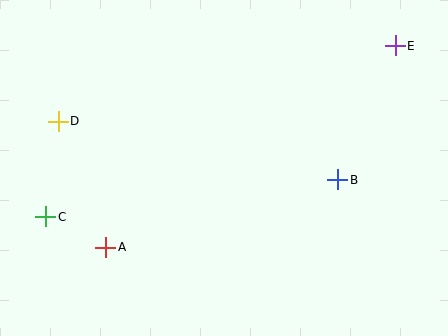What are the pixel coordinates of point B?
Point B is at (338, 180).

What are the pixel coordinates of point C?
Point C is at (46, 217).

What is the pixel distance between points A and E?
The distance between A and E is 353 pixels.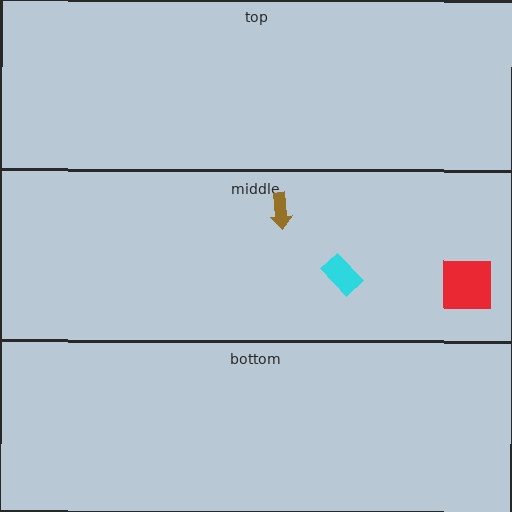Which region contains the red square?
The middle region.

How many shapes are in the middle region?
3.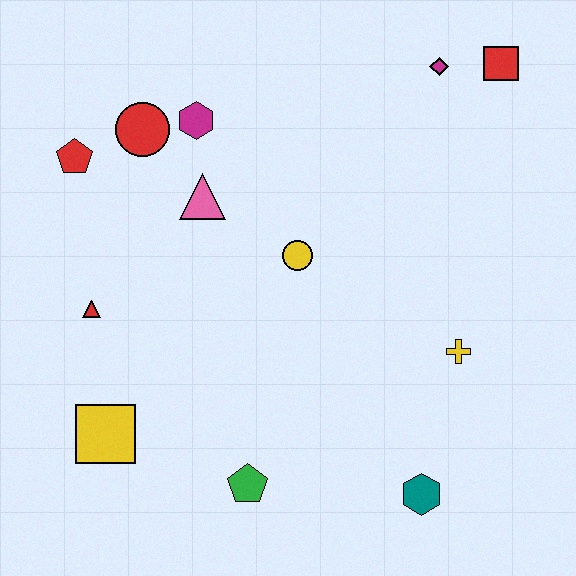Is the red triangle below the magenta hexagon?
Yes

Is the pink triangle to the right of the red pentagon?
Yes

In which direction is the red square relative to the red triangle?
The red square is to the right of the red triangle.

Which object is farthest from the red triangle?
The red square is farthest from the red triangle.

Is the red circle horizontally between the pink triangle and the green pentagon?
No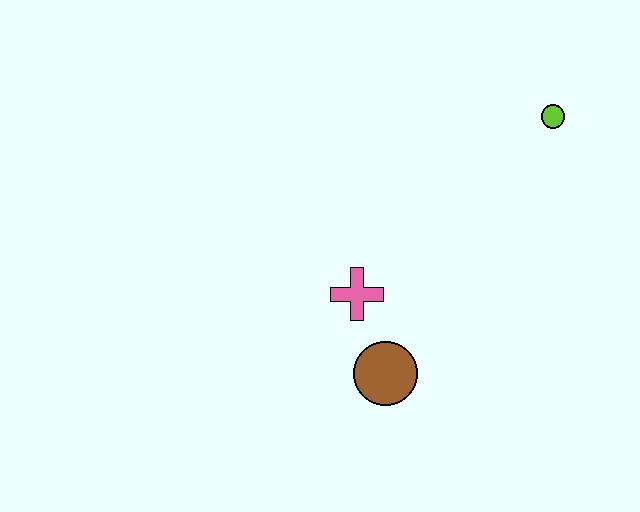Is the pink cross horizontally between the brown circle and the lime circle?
No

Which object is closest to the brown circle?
The pink cross is closest to the brown circle.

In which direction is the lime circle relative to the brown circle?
The lime circle is above the brown circle.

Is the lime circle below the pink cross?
No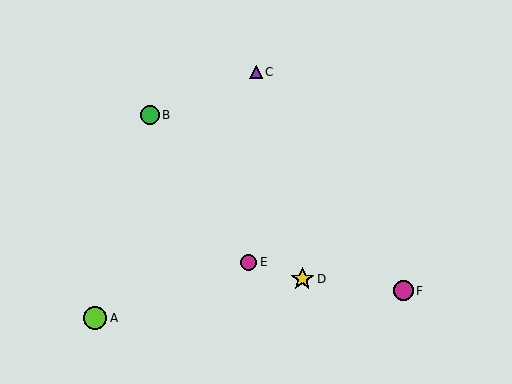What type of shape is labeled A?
Shape A is a lime circle.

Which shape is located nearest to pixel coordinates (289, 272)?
The yellow star (labeled D) at (302, 279) is nearest to that location.